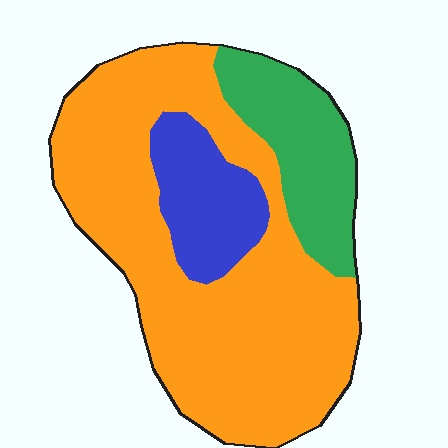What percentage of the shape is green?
Green covers 18% of the shape.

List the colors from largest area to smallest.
From largest to smallest: orange, green, blue.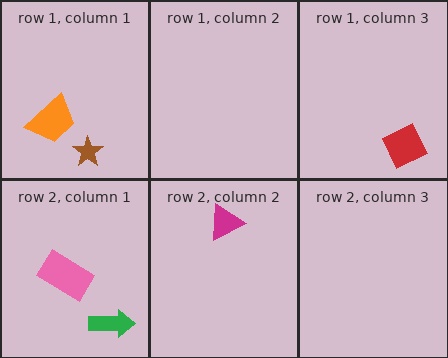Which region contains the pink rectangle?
The row 2, column 1 region.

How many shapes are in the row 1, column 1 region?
2.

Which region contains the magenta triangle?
The row 2, column 2 region.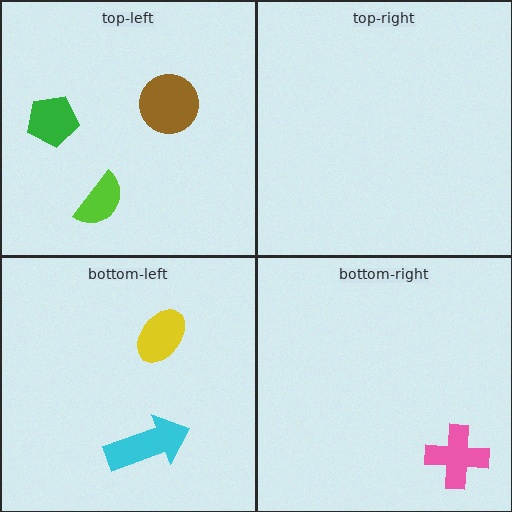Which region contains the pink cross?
The bottom-right region.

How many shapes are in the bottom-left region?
2.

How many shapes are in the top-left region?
3.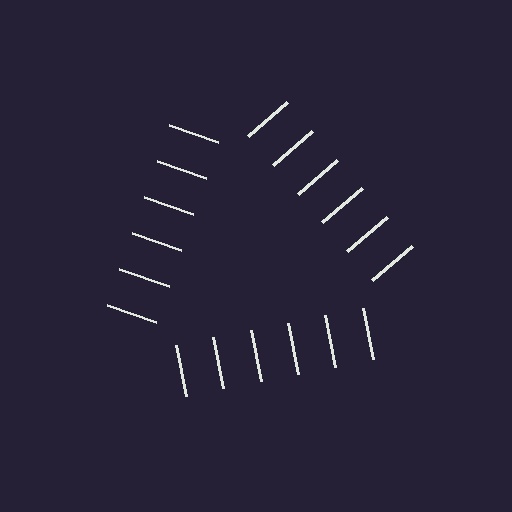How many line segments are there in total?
18 — 6 along each of the 3 edges.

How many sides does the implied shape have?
3 sides — the line-ends trace a triangle.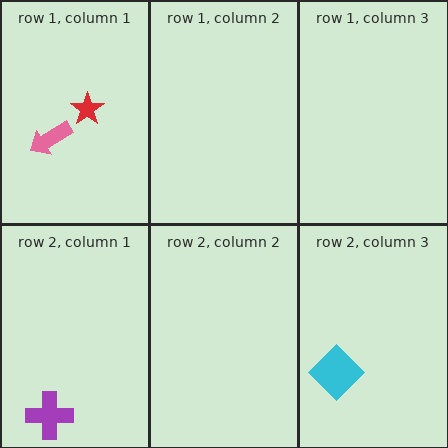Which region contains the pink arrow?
The row 1, column 1 region.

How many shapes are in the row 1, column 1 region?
2.